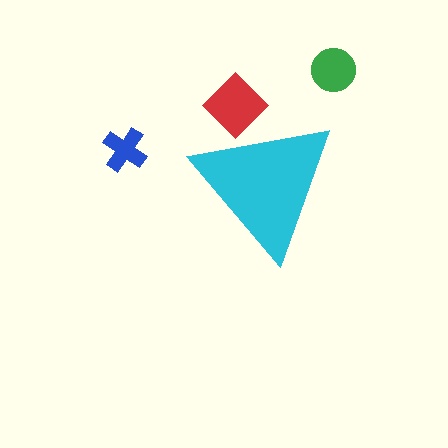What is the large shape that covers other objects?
A cyan triangle.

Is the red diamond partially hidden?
Yes, the red diamond is partially hidden behind the cyan triangle.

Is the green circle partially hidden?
No, the green circle is fully visible.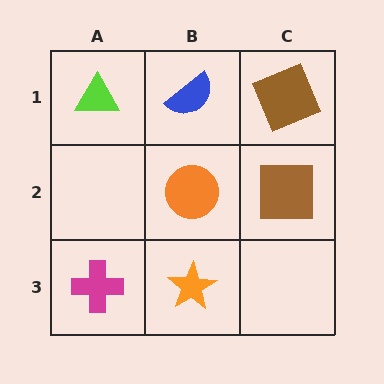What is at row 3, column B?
An orange star.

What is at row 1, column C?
A brown square.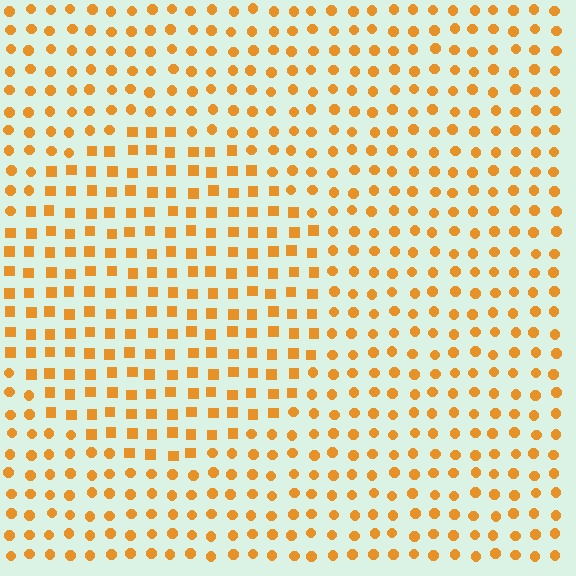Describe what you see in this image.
The image is filled with small orange elements arranged in a uniform grid. A circle-shaped region contains squares, while the surrounding area contains circles. The boundary is defined purely by the change in element shape.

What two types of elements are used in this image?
The image uses squares inside the circle region and circles outside it.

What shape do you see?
I see a circle.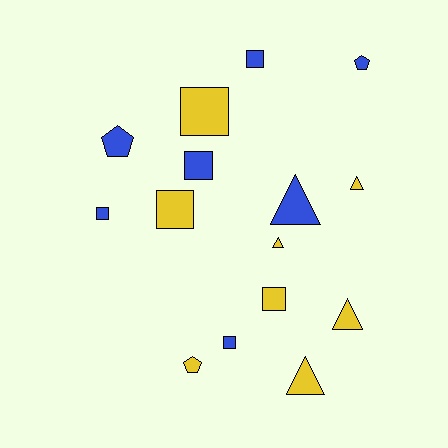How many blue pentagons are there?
There are 2 blue pentagons.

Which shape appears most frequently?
Square, with 7 objects.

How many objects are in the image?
There are 15 objects.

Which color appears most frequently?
Yellow, with 8 objects.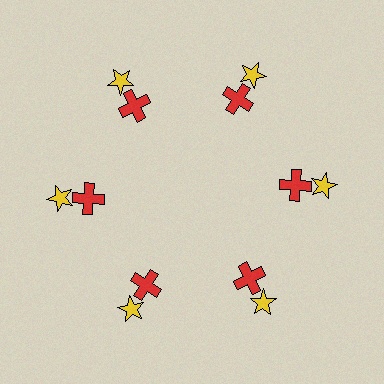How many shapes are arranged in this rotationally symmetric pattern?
There are 12 shapes, arranged in 6 groups of 2.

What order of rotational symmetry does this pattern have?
This pattern has 6-fold rotational symmetry.